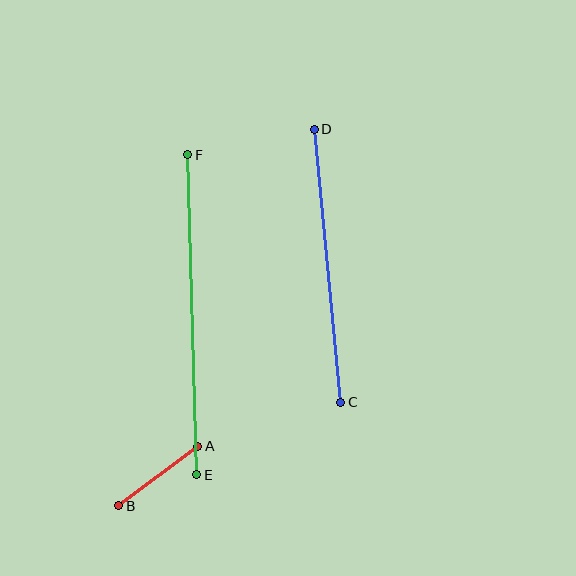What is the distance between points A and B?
The distance is approximately 99 pixels.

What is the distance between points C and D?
The distance is approximately 274 pixels.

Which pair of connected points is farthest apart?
Points E and F are farthest apart.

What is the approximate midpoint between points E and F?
The midpoint is at approximately (192, 315) pixels.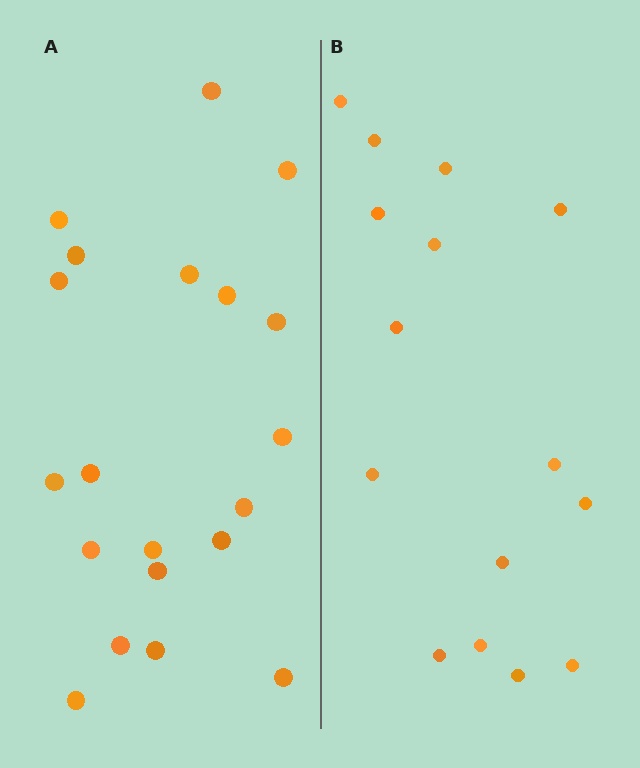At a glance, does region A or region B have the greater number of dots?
Region A (the left region) has more dots.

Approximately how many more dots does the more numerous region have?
Region A has about 5 more dots than region B.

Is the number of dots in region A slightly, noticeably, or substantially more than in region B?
Region A has noticeably more, but not dramatically so. The ratio is roughly 1.3 to 1.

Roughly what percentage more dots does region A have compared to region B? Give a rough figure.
About 35% more.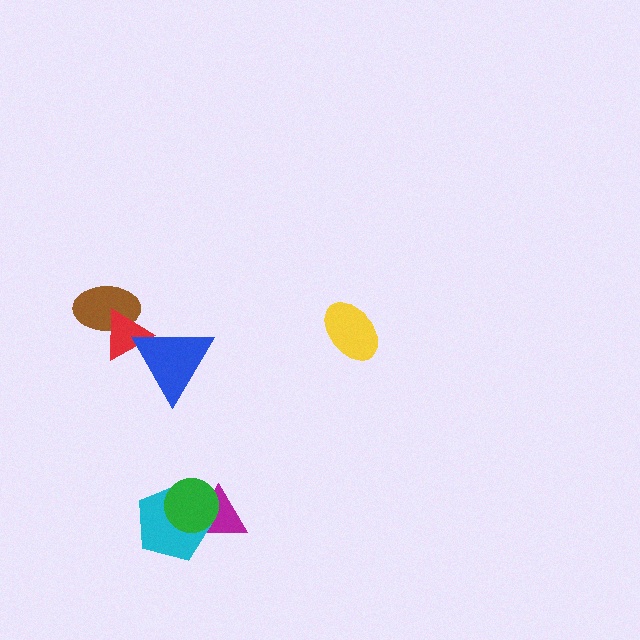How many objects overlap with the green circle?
2 objects overlap with the green circle.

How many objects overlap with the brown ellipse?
1 object overlaps with the brown ellipse.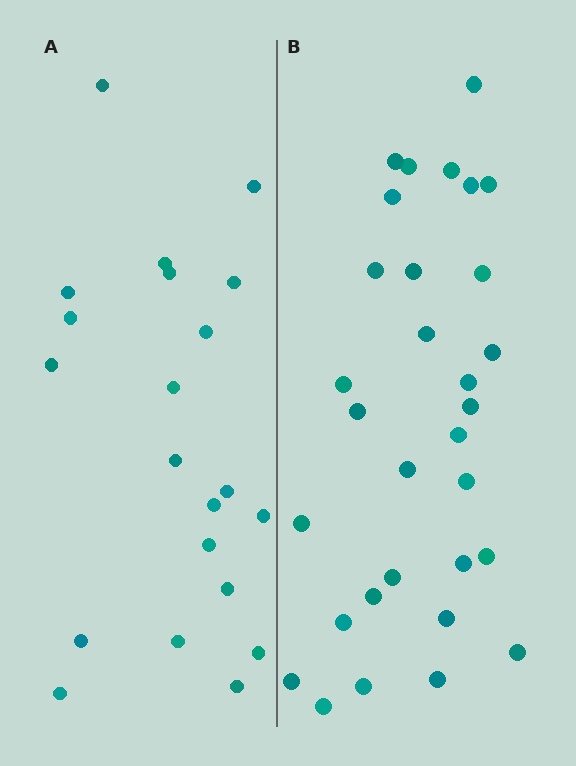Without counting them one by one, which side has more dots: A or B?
Region B (the right region) has more dots.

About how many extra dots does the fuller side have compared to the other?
Region B has roughly 10 or so more dots than region A.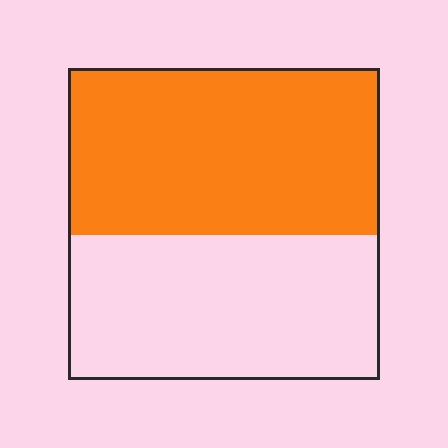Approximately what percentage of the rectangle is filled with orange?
Approximately 55%.